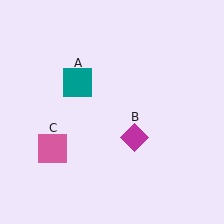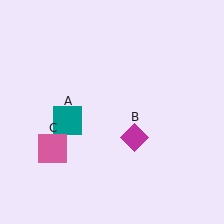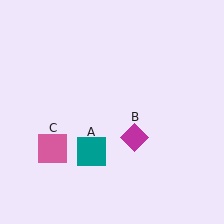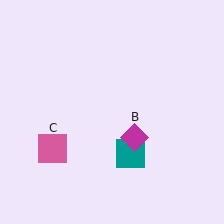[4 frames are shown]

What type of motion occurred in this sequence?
The teal square (object A) rotated counterclockwise around the center of the scene.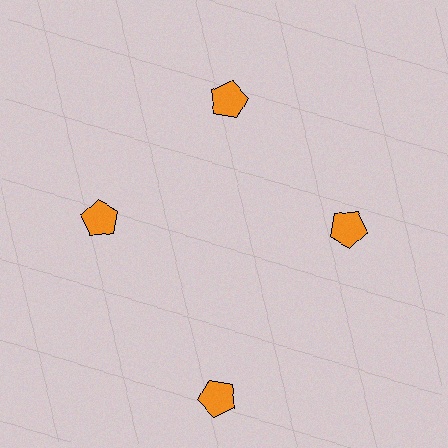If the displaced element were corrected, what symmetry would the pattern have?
It would have 4-fold rotational symmetry — the pattern would map onto itself every 90 degrees.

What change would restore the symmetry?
The symmetry would be restored by moving it inward, back onto the ring so that all 4 pentagons sit at equal angles and equal distance from the center.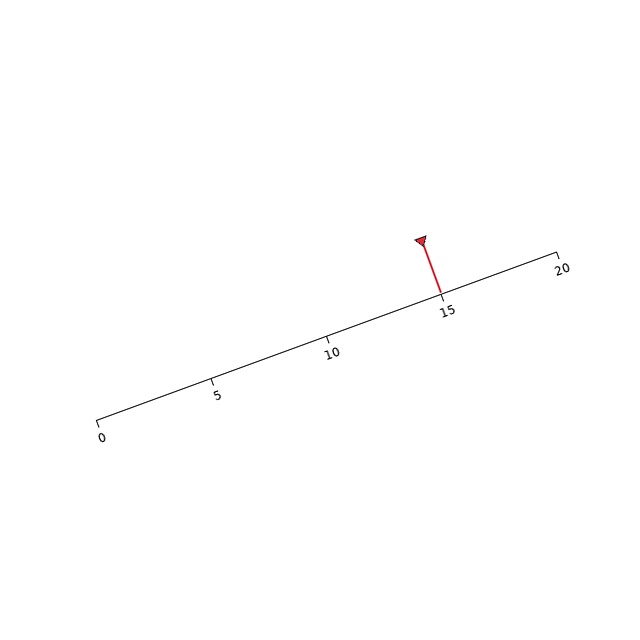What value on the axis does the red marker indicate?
The marker indicates approximately 15.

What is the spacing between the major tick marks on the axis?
The major ticks are spaced 5 apart.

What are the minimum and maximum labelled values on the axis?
The axis runs from 0 to 20.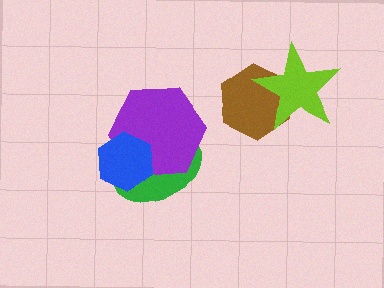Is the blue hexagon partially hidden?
No, no other shape covers it.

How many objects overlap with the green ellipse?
2 objects overlap with the green ellipse.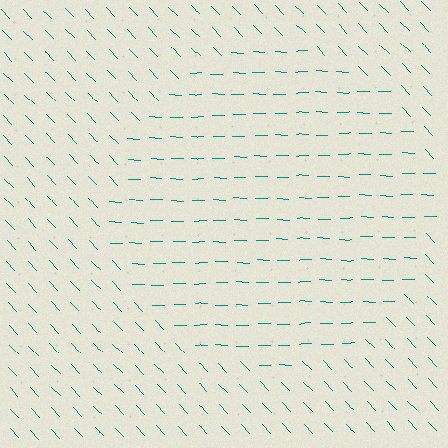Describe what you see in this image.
The image is filled with small teal line segments. A circle region in the image has lines oriented differently from the surrounding lines, creating a visible texture boundary.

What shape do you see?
I see a circle.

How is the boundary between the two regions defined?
The boundary is defined purely by a change in line orientation (approximately 45 degrees difference). All lines are the same color and thickness.